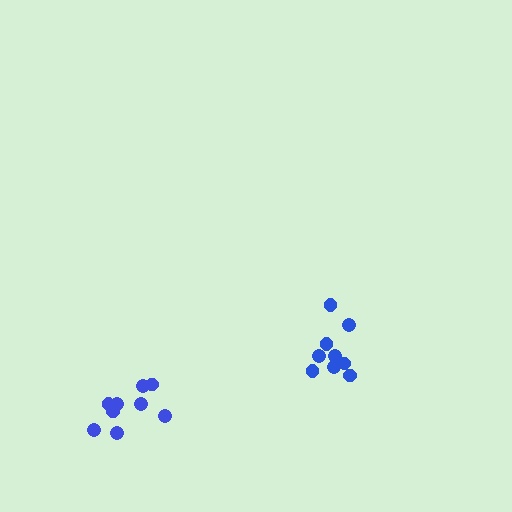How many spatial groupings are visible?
There are 2 spatial groupings.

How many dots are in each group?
Group 1: 9 dots, Group 2: 9 dots (18 total).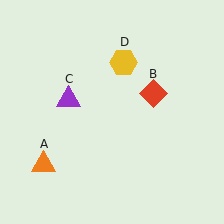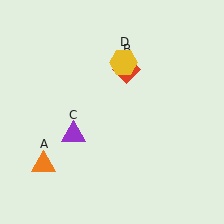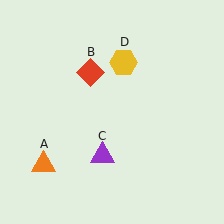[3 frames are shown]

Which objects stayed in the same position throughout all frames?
Orange triangle (object A) and yellow hexagon (object D) remained stationary.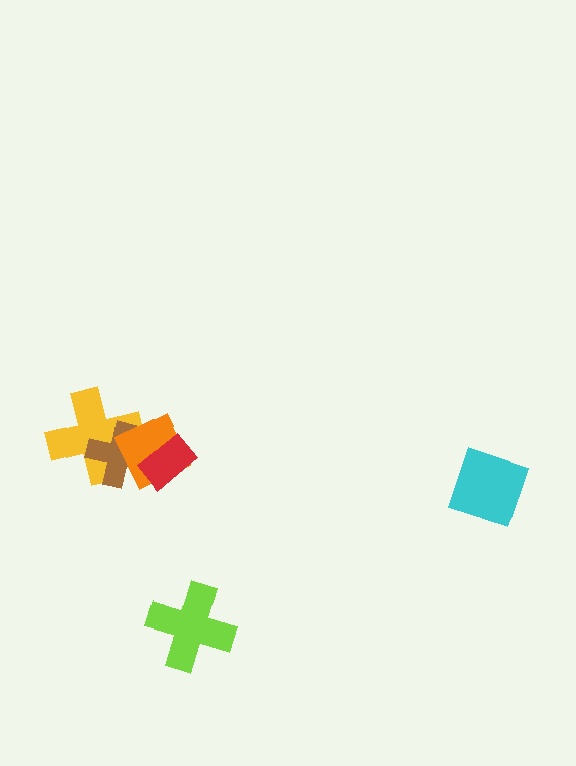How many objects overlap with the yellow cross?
2 objects overlap with the yellow cross.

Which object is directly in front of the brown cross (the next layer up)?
The orange diamond is directly in front of the brown cross.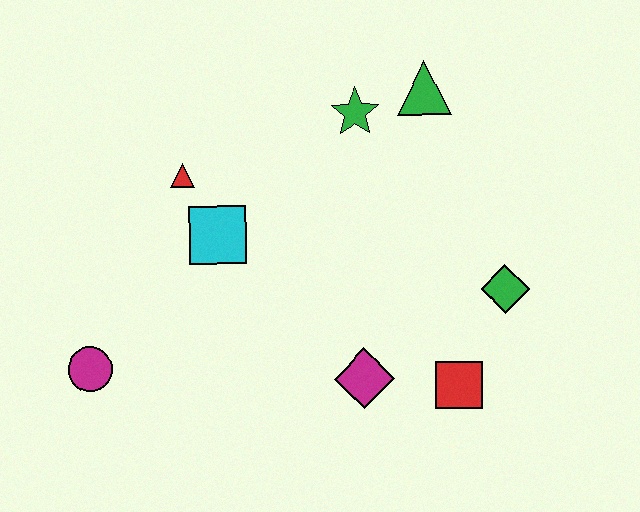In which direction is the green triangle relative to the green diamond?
The green triangle is above the green diamond.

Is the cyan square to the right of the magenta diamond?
No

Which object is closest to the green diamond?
The red square is closest to the green diamond.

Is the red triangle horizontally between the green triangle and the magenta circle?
Yes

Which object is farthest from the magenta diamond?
The green triangle is farthest from the magenta diamond.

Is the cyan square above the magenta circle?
Yes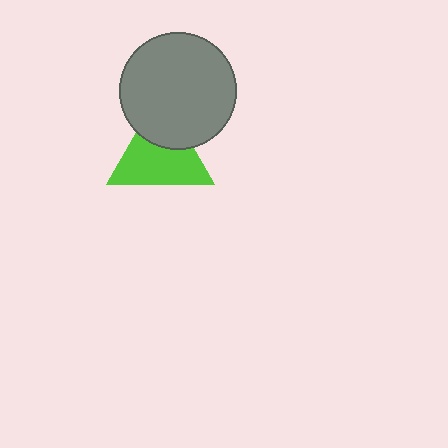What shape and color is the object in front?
The object in front is a gray circle.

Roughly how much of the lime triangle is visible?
Most of it is visible (roughly 67%).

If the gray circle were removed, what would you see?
You would see the complete lime triangle.